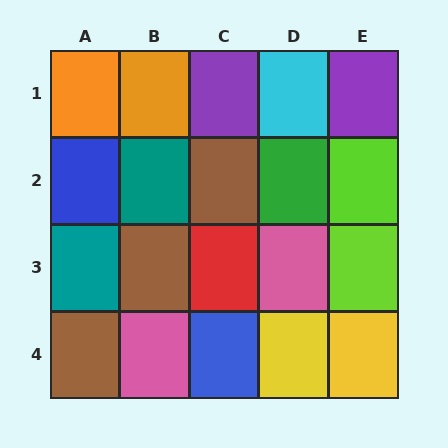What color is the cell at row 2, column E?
Lime.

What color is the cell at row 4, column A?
Brown.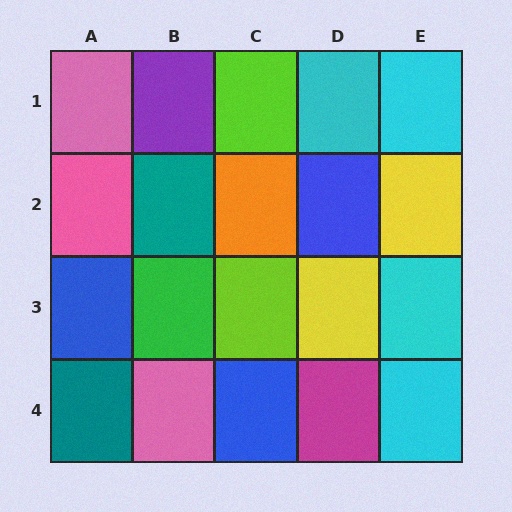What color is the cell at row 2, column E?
Yellow.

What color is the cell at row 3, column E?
Cyan.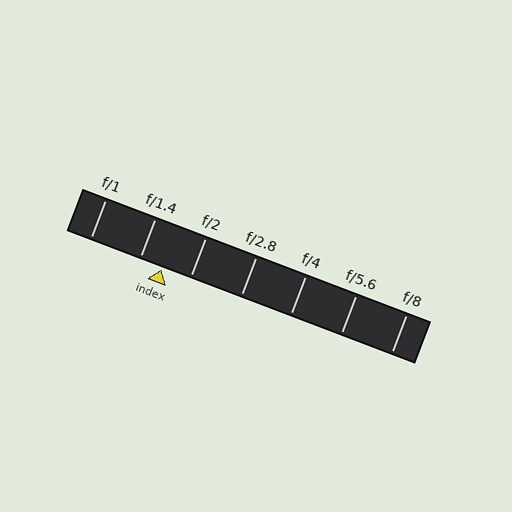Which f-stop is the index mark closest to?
The index mark is closest to f/1.4.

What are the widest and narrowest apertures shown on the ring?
The widest aperture shown is f/1 and the narrowest is f/8.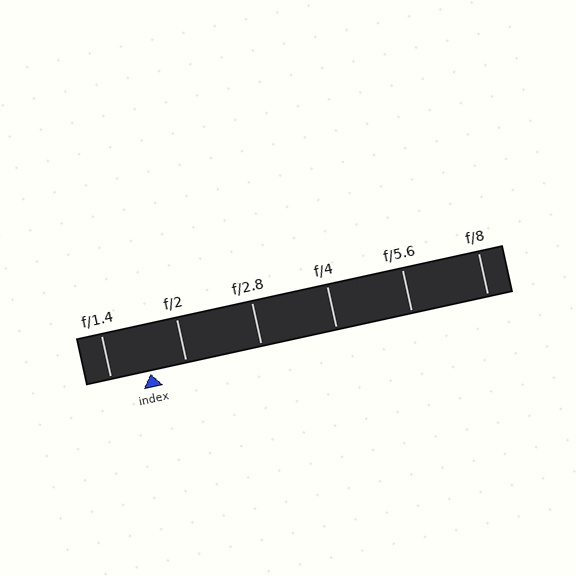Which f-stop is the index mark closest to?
The index mark is closest to f/2.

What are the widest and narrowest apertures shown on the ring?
The widest aperture shown is f/1.4 and the narrowest is f/8.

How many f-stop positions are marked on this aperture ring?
There are 6 f-stop positions marked.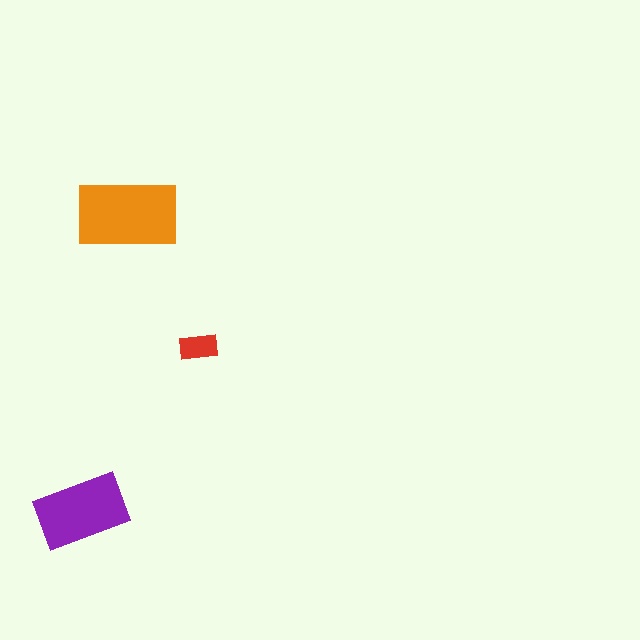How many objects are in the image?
There are 3 objects in the image.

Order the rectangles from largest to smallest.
the orange one, the purple one, the red one.